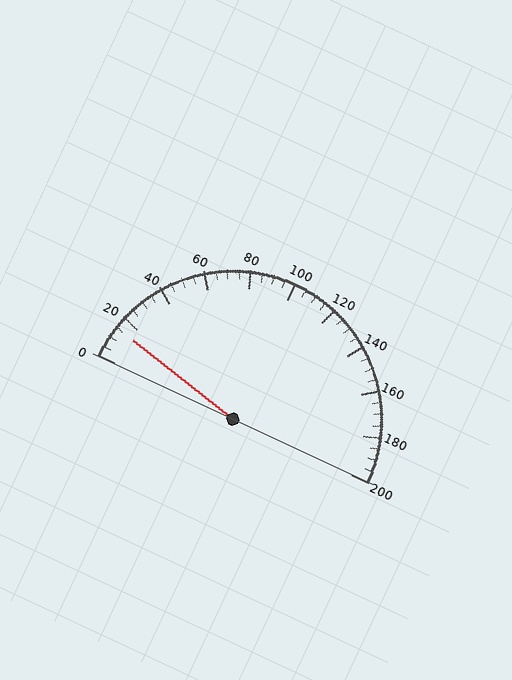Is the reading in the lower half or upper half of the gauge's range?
The reading is in the lower half of the range (0 to 200).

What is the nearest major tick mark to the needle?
The nearest major tick mark is 20.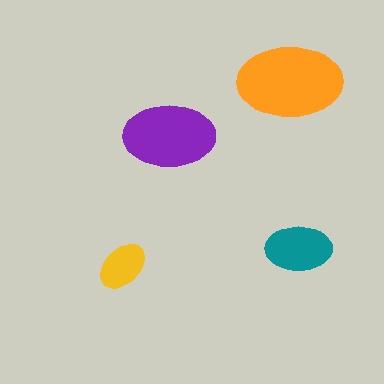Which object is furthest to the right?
The teal ellipse is rightmost.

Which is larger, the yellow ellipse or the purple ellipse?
The purple one.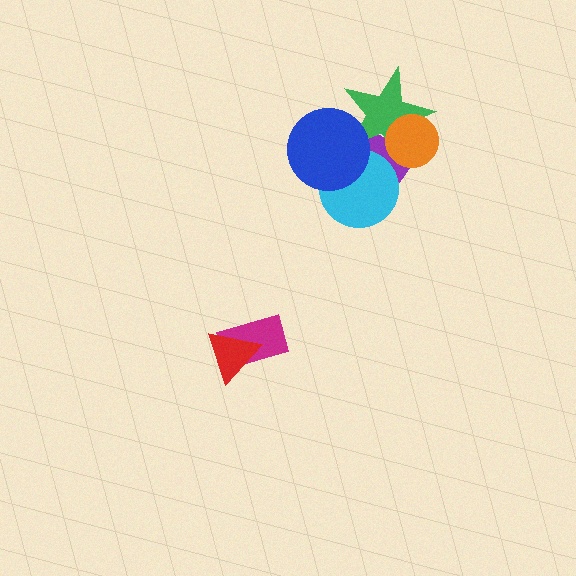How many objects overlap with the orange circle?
2 objects overlap with the orange circle.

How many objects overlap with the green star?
4 objects overlap with the green star.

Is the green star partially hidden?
Yes, it is partially covered by another shape.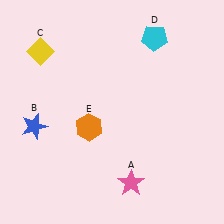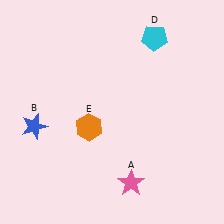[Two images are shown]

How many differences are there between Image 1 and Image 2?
There is 1 difference between the two images.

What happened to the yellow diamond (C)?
The yellow diamond (C) was removed in Image 2. It was in the top-left area of Image 1.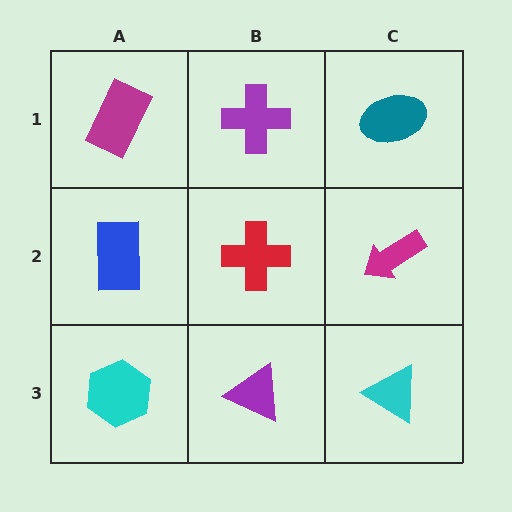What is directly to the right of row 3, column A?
A purple triangle.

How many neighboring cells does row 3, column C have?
2.